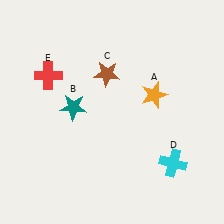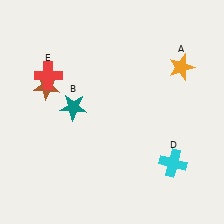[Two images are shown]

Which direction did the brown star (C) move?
The brown star (C) moved left.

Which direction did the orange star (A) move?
The orange star (A) moved up.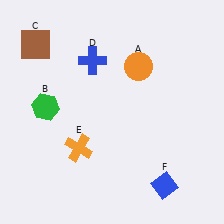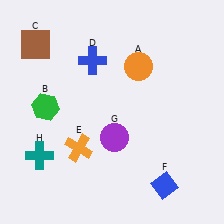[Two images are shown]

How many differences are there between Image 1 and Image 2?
There are 2 differences between the two images.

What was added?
A purple circle (G), a teal cross (H) were added in Image 2.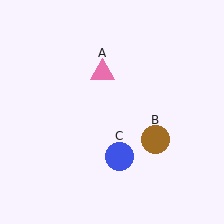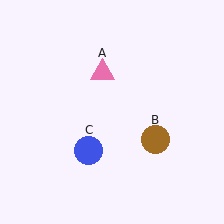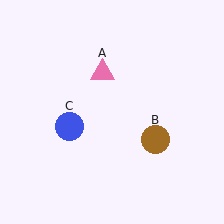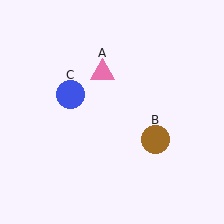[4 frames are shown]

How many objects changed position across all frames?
1 object changed position: blue circle (object C).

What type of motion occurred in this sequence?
The blue circle (object C) rotated clockwise around the center of the scene.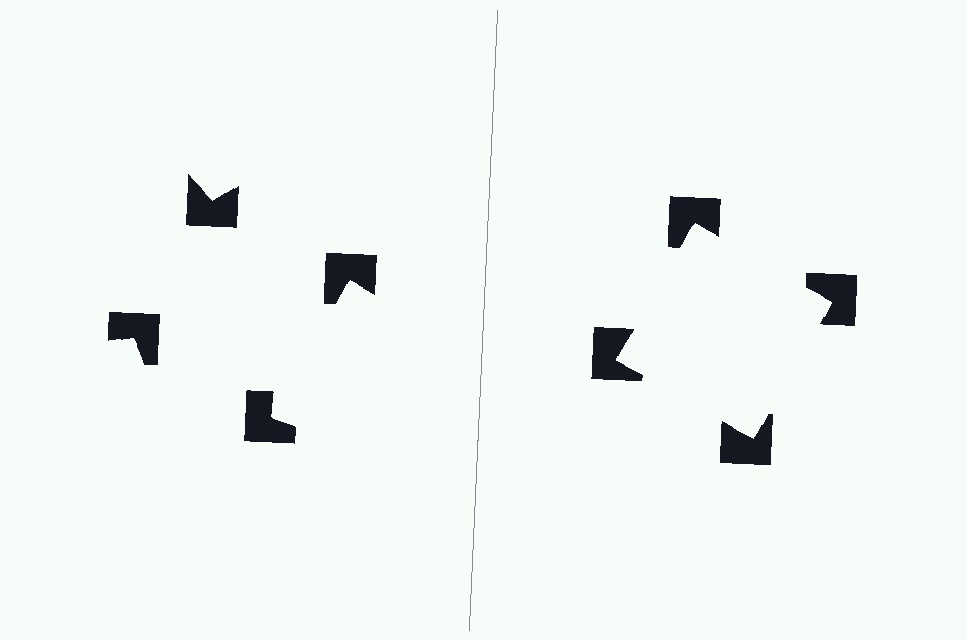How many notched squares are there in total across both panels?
8 — 4 on each side.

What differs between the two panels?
The notched squares are positioned identically on both sides; only the wedge orientations differ. On the right they align to a square; on the left they are misaligned.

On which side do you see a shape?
An illusory square appears on the right side. On the left side the wedge cuts are rotated, so no coherent shape forms.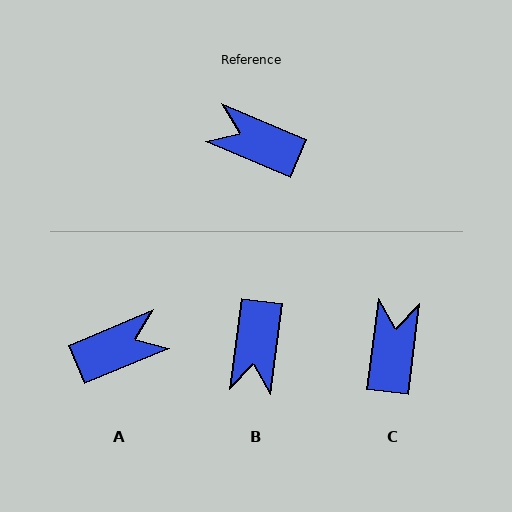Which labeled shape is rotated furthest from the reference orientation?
A, about 135 degrees away.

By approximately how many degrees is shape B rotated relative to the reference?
Approximately 106 degrees counter-clockwise.